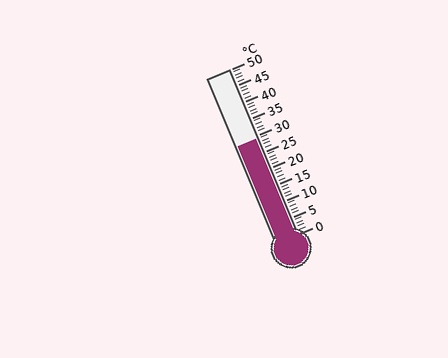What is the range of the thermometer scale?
The thermometer scale ranges from 0°C to 50°C.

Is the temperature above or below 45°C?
The temperature is below 45°C.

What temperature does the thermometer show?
The thermometer shows approximately 29°C.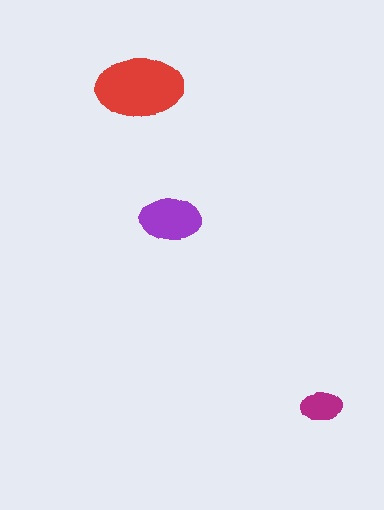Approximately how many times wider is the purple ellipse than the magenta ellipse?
About 1.5 times wider.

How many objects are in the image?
There are 3 objects in the image.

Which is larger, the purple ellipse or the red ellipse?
The red one.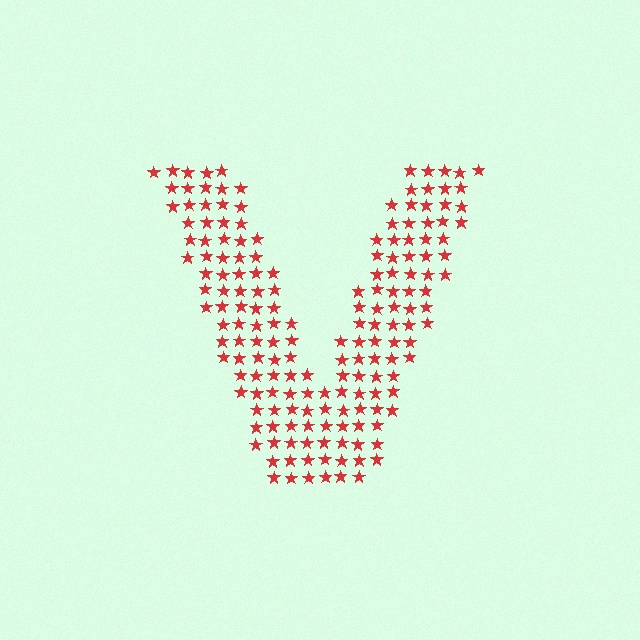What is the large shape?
The large shape is the letter V.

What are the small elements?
The small elements are stars.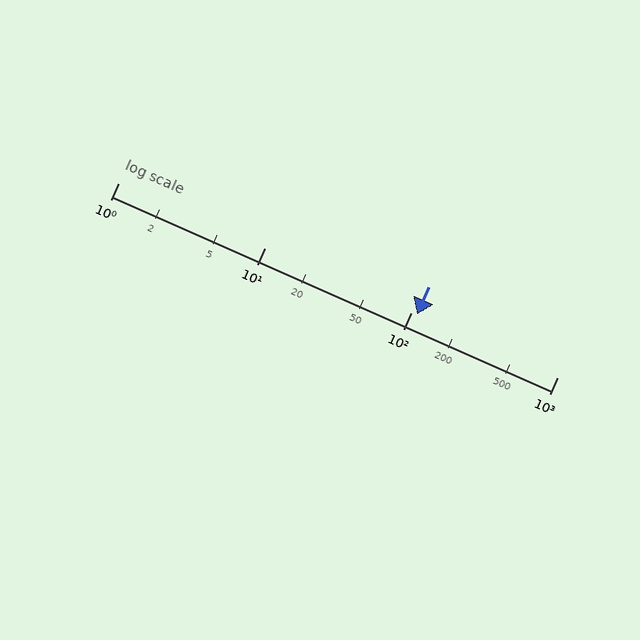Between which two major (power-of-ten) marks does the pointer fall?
The pointer is between 100 and 1000.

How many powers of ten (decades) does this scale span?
The scale spans 3 decades, from 1 to 1000.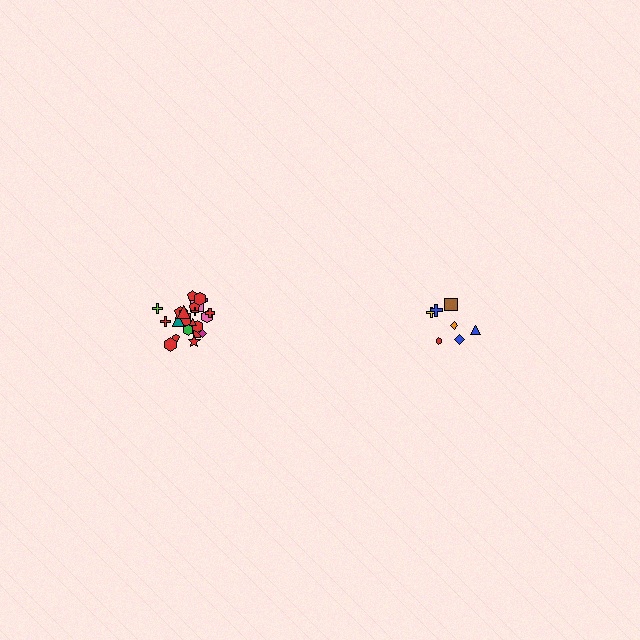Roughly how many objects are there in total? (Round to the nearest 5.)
Roughly 30 objects in total.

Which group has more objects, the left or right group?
The left group.